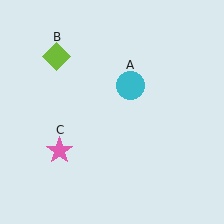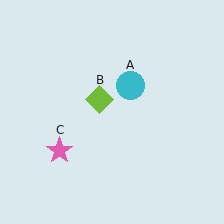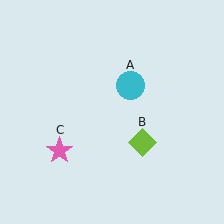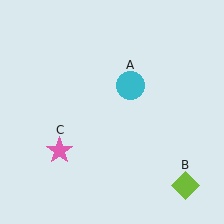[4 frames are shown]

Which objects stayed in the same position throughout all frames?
Cyan circle (object A) and pink star (object C) remained stationary.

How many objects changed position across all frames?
1 object changed position: lime diamond (object B).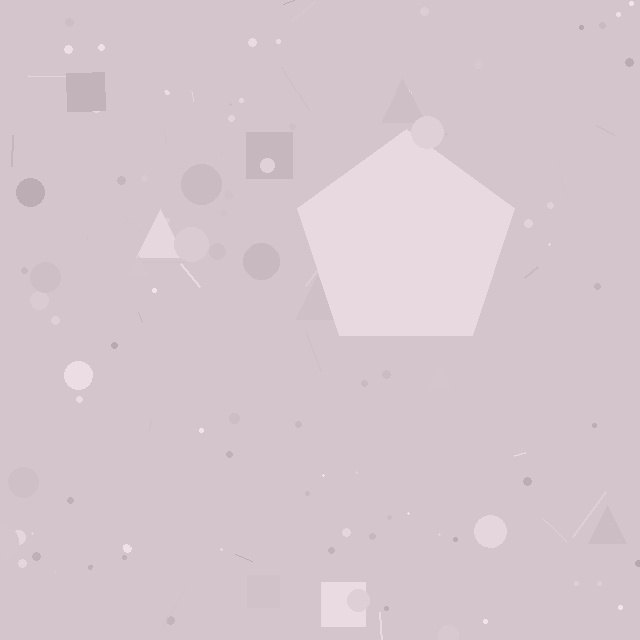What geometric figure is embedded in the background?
A pentagon is embedded in the background.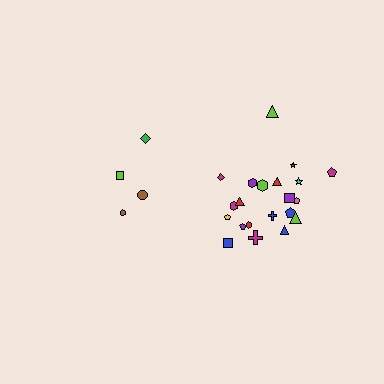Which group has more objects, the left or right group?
The right group.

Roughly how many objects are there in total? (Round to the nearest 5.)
Roughly 25 objects in total.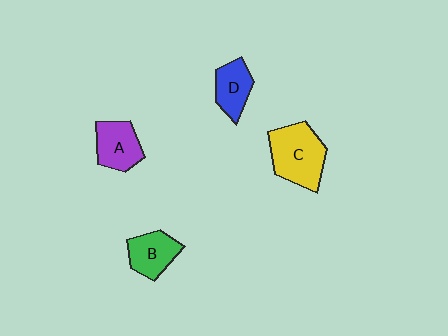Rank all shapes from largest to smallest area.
From largest to smallest: C (yellow), A (purple), B (green), D (blue).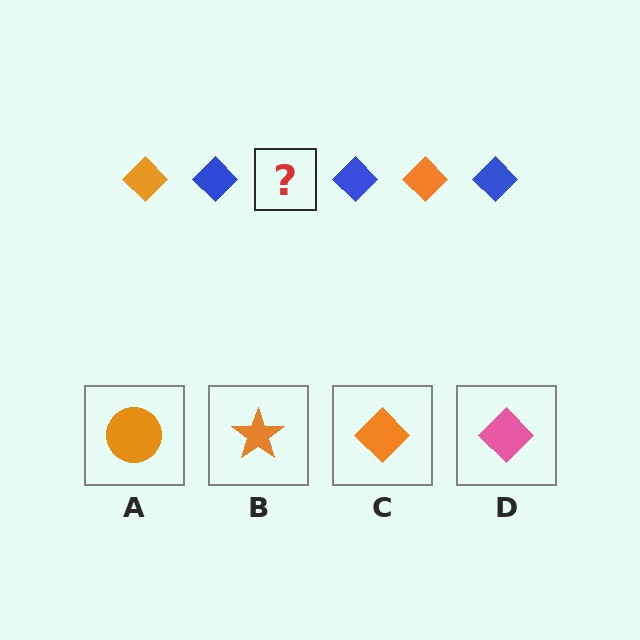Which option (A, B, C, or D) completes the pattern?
C.